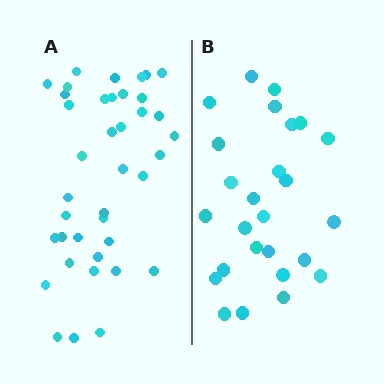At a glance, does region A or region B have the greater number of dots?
Region A (the left region) has more dots.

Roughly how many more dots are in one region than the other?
Region A has approximately 15 more dots than region B.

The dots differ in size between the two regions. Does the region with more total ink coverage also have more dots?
No. Region B has more total ink coverage because its dots are larger, but region A actually contains more individual dots. Total area can be misleading — the number of items is what matters here.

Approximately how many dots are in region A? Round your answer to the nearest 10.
About 40 dots. (The exact count is 39, which rounds to 40.)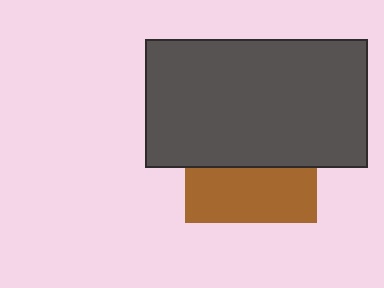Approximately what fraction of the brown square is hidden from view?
Roughly 58% of the brown square is hidden behind the dark gray rectangle.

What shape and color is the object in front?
The object in front is a dark gray rectangle.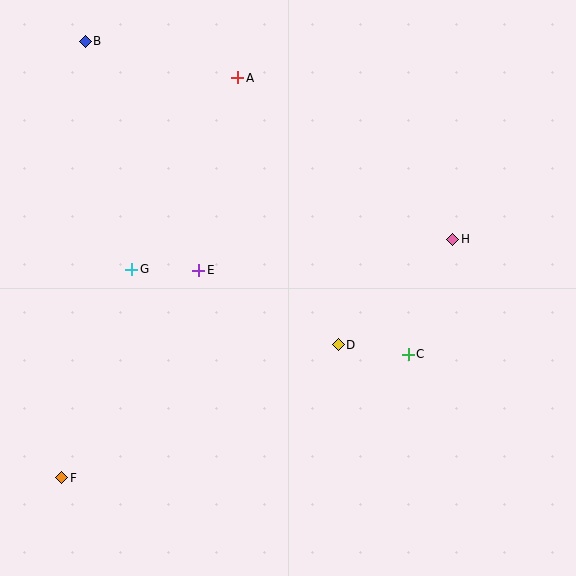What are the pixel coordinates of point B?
Point B is at (85, 41).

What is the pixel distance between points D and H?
The distance between D and H is 156 pixels.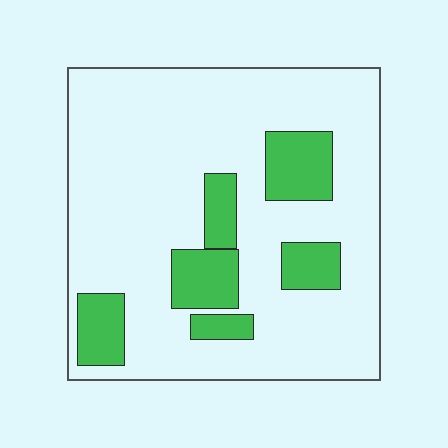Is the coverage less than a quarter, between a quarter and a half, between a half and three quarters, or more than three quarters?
Less than a quarter.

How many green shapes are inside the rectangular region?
6.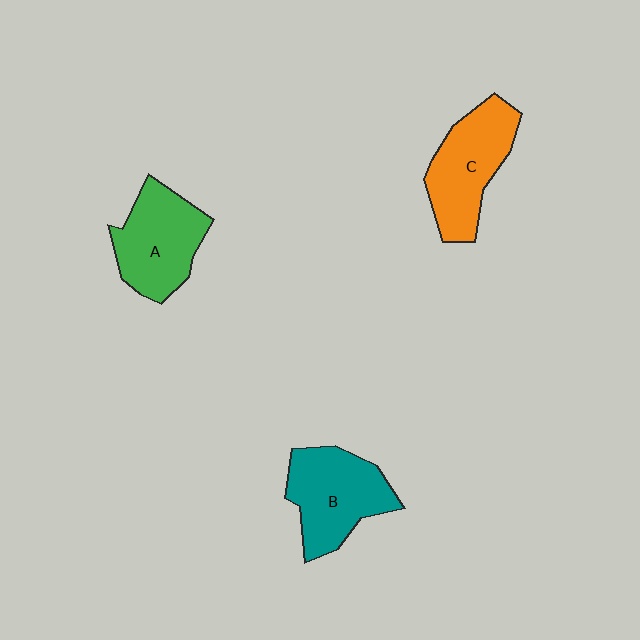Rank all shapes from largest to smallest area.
From largest to smallest: B (teal), C (orange), A (green).